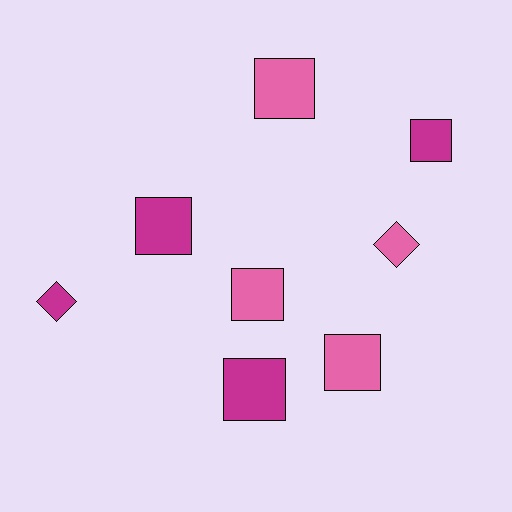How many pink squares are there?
There are 3 pink squares.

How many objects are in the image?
There are 8 objects.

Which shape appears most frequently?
Square, with 6 objects.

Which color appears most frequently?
Magenta, with 4 objects.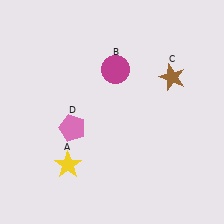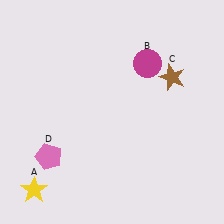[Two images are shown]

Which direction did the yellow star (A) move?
The yellow star (A) moved left.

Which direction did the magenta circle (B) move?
The magenta circle (B) moved right.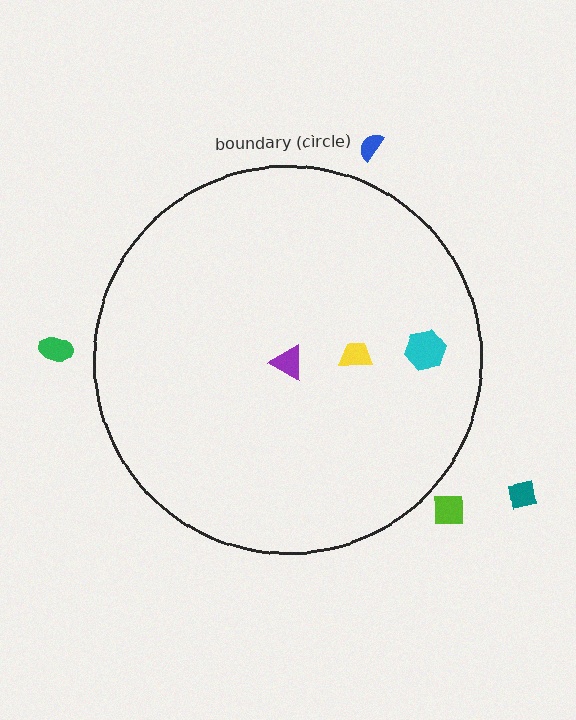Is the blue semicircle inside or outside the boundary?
Outside.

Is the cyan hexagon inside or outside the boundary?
Inside.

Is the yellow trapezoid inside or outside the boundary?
Inside.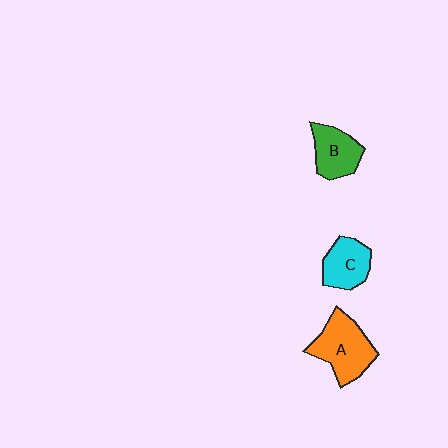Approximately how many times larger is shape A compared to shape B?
Approximately 1.4 times.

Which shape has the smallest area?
Shape C (cyan).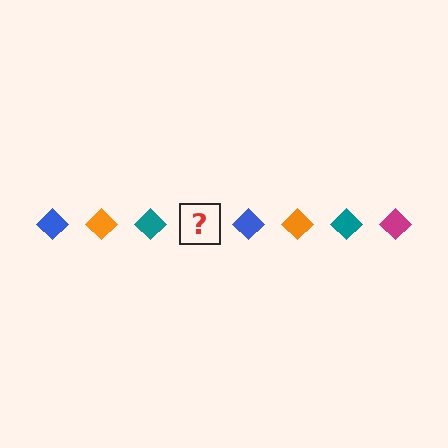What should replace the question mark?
The question mark should be replaced with a magenta diamond.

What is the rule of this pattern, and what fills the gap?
The rule is that the pattern cycles through blue, orange, teal, magenta diamonds. The gap should be filled with a magenta diamond.